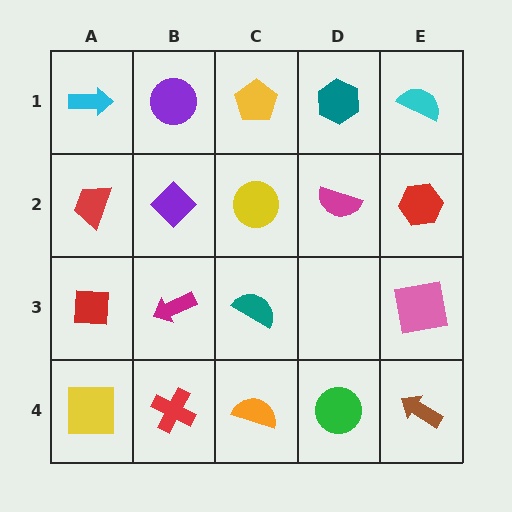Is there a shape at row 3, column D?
No, that cell is empty.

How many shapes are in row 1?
5 shapes.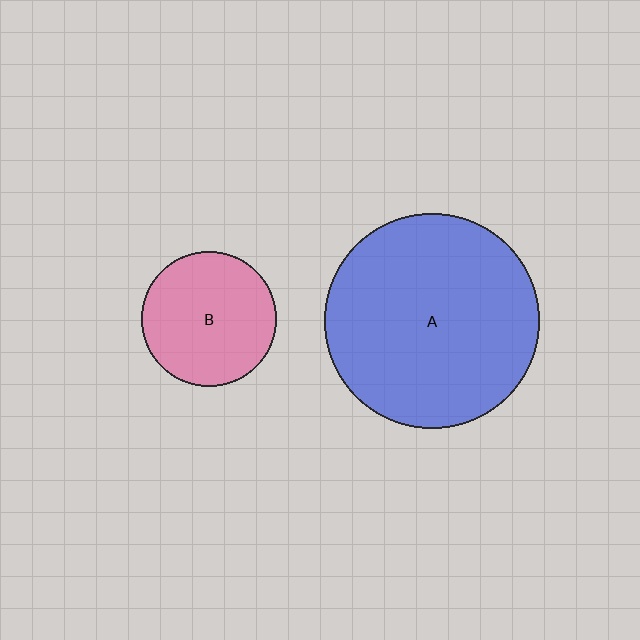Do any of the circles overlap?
No, none of the circles overlap.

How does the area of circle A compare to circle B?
Approximately 2.5 times.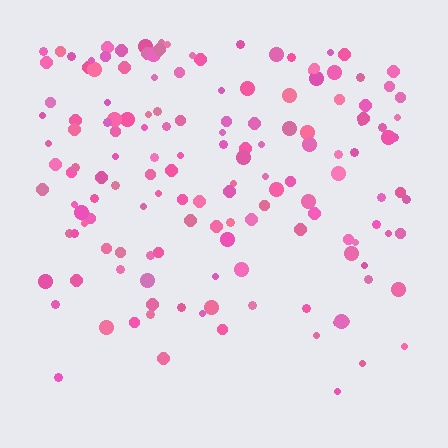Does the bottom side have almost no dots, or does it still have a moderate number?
Still a moderate number, just noticeably fewer than the top.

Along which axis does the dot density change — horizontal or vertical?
Vertical.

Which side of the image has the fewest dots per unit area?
The bottom.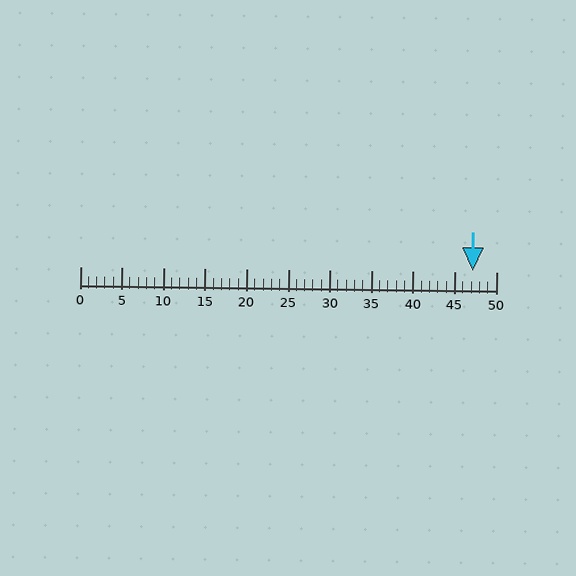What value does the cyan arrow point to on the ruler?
The cyan arrow points to approximately 47.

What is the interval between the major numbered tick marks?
The major tick marks are spaced 5 units apart.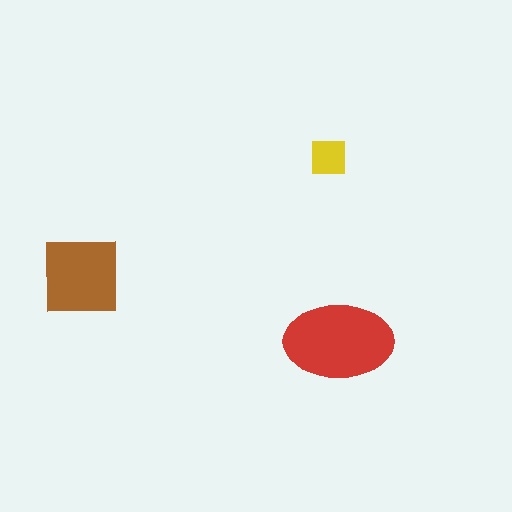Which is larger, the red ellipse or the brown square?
The red ellipse.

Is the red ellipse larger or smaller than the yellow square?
Larger.